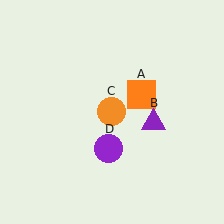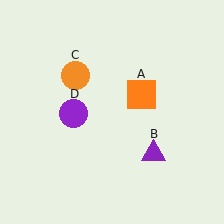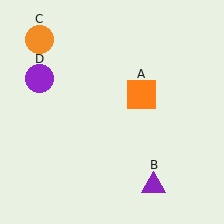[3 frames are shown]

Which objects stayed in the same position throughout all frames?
Orange square (object A) remained stationary.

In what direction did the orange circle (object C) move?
The orange circle (object C) moved up and to the left.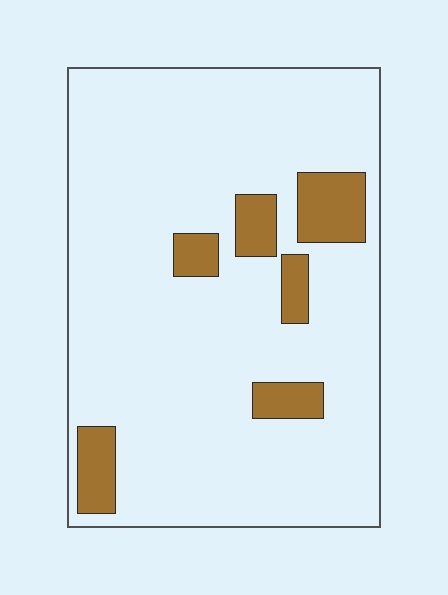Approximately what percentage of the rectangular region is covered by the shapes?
Approximately 10%.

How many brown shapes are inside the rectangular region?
6.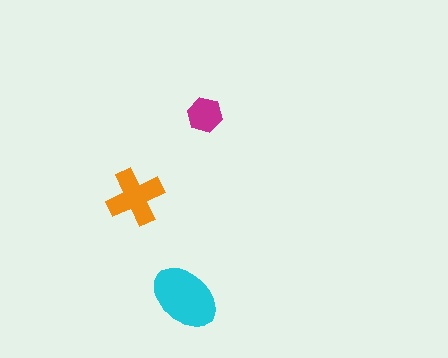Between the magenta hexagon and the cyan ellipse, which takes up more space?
The cyan ellipse.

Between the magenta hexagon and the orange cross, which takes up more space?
The orange cross.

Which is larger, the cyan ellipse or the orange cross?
The cyan ellipse.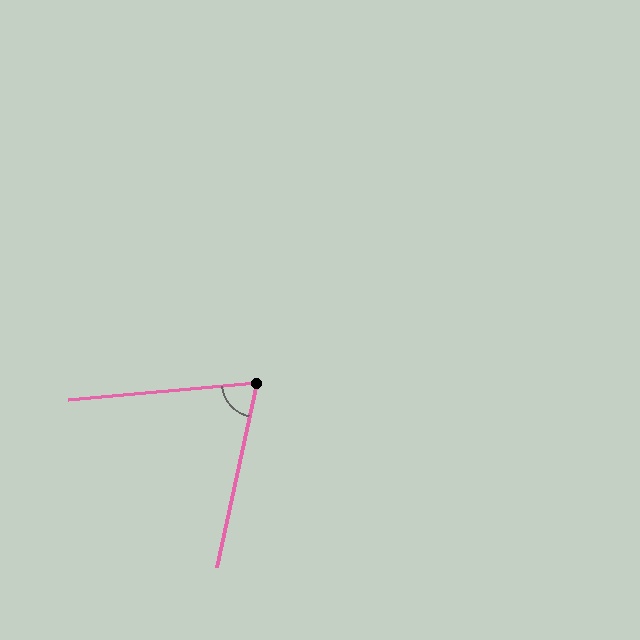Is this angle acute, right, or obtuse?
It is acute.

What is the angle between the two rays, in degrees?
Approximately 72 degrees.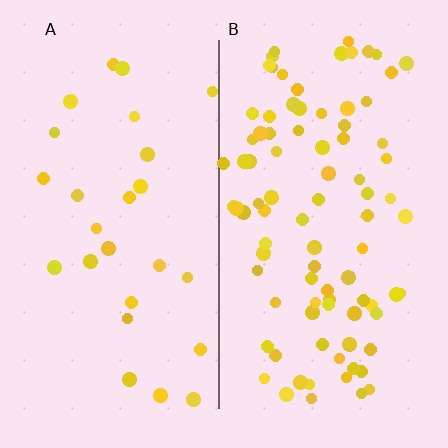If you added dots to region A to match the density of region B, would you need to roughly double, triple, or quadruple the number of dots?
Approximately triple.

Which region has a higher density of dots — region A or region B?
B (the right).